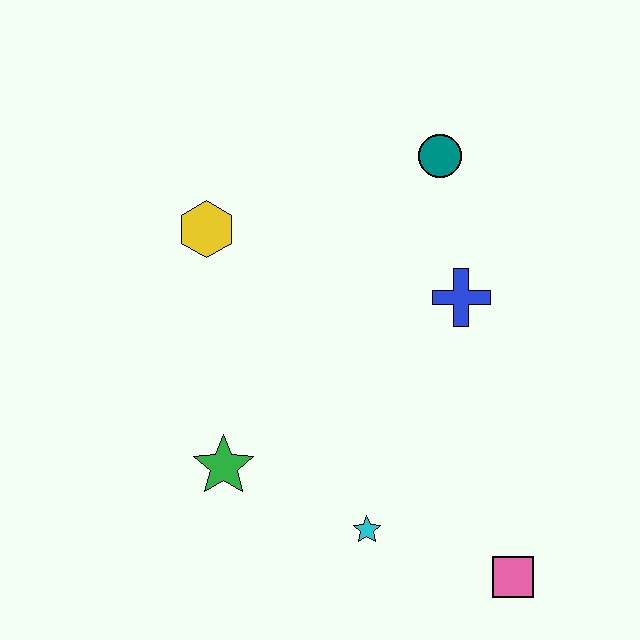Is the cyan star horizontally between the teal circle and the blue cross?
No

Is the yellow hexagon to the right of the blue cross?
No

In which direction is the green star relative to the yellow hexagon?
The green star is below the yellow hexagon.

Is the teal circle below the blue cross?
No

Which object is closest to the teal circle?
The blue cross is closest to the teal circle.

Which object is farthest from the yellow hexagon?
The pink square is farthest from the yellow hexagon.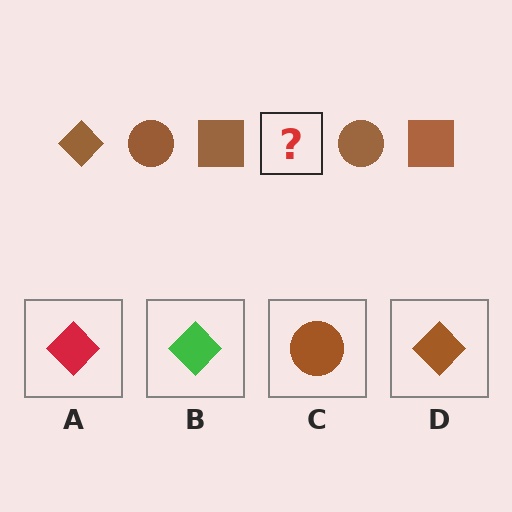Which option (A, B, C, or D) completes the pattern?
D.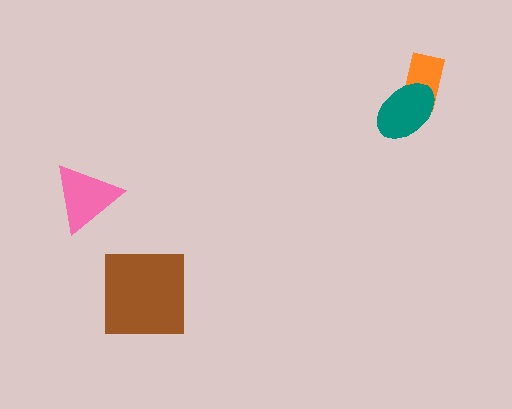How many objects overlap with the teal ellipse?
1 object overlaps with the teal ellipse.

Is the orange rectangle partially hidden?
Yes, it is partially covered by another shape.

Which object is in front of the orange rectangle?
The teal ellipse is in front of the orange rectangle.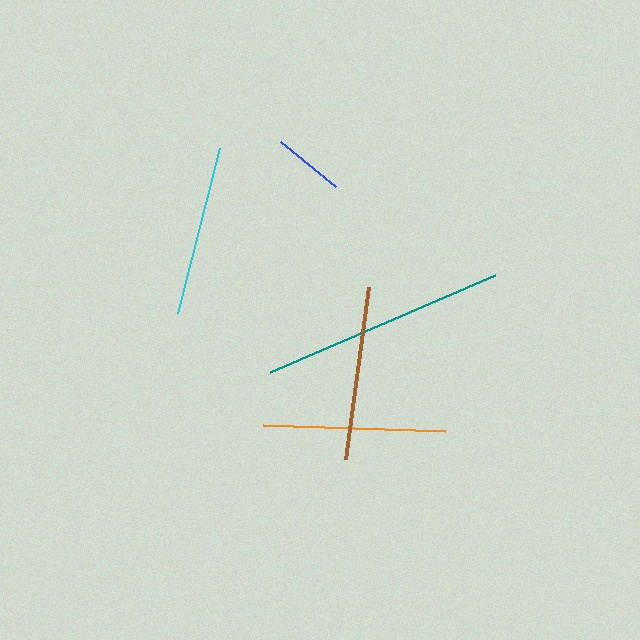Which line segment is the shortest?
The blue line is the shortest at approximately 71 pixels.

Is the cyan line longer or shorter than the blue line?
The cyan line is longer than the blue line.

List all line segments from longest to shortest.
From longest to shortest: teal, orange, brown, cyan, blue.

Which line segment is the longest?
The teal line is the longest at approximately 244 pixels.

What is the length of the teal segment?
The teal segment is approximately 244 pixels long.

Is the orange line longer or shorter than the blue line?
The orange line is longer than the blue line.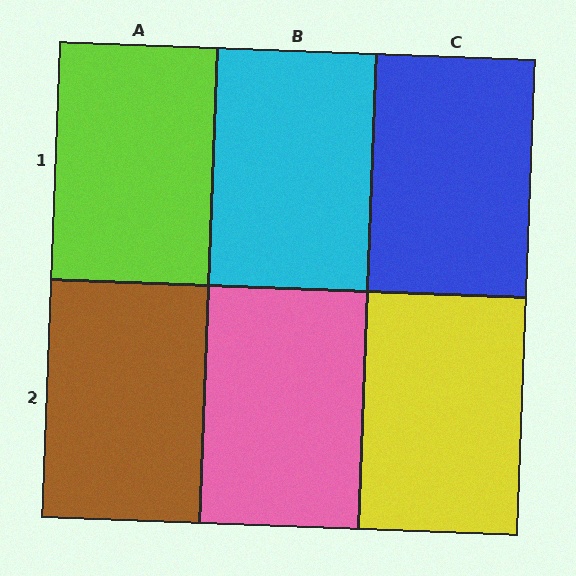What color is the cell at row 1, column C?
Blue.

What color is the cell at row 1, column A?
Lime.